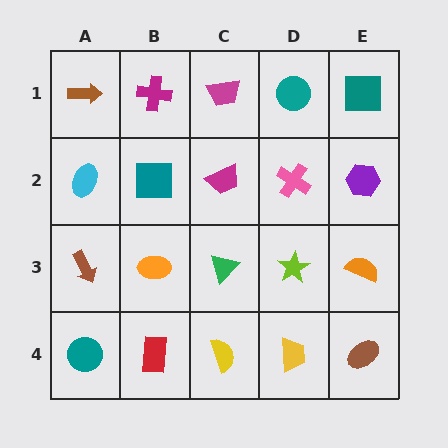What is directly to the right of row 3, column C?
A lime star.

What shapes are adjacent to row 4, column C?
A green triangle (row 3, column C), a red rectangle (row 4, column B), a yellow trapezoid (row 4, column D).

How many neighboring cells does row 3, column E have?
3.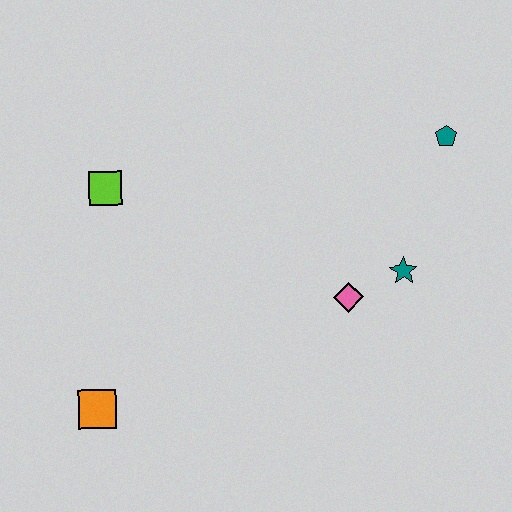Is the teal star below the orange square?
No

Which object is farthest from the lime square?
The teal pentagon is farthest from the lime square.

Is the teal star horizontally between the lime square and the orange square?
No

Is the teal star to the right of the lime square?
Yes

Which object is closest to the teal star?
The pink diamond is closest to the teal star.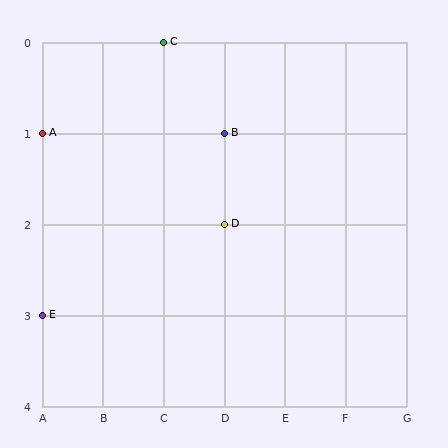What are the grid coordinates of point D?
Point D is at grid coordinates (D, 2).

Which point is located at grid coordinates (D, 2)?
Point D is at (D, 2).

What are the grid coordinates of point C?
Point C is at grid coordinates (C, 0).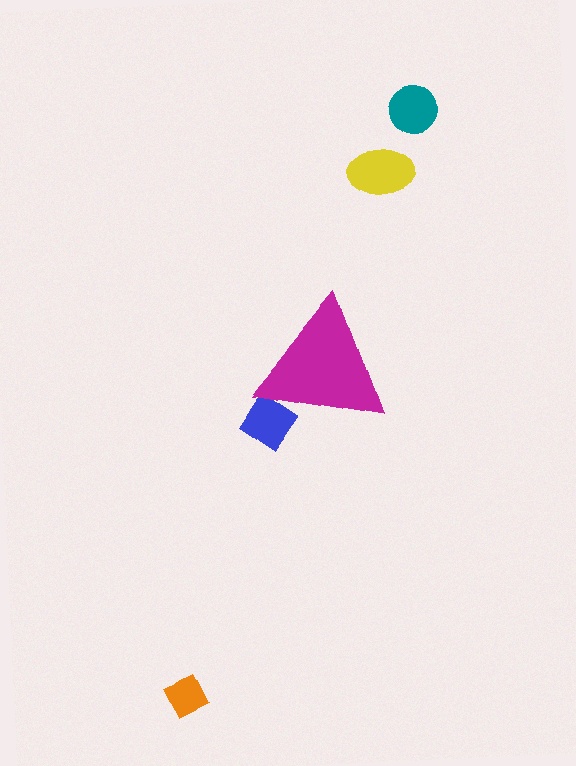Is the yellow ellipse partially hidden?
No, the yellow ellipse is fully visible.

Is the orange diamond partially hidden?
No, the orange diamond is fully visible.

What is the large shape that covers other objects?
A magenta triangle.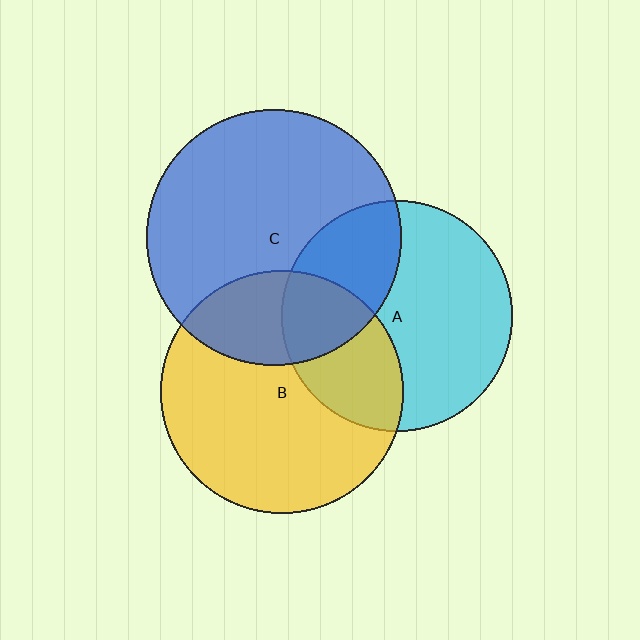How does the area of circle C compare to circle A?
Approximately 1.2 times.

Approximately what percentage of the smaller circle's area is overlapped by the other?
Approximately 30%.